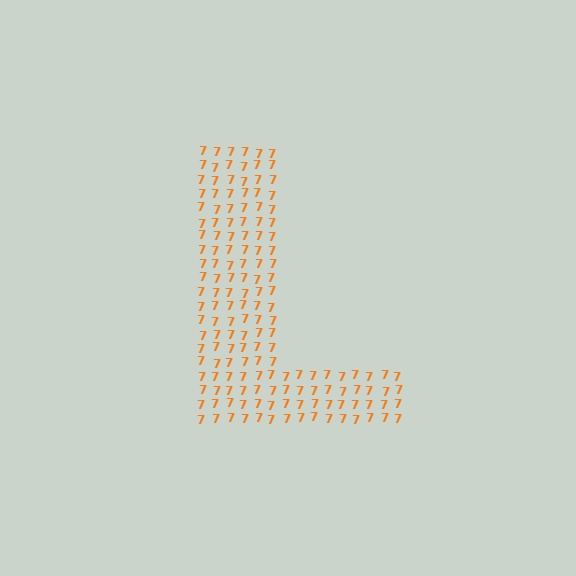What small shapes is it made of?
It is made of small digit 7's.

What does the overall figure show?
The overall figure shows the letter L.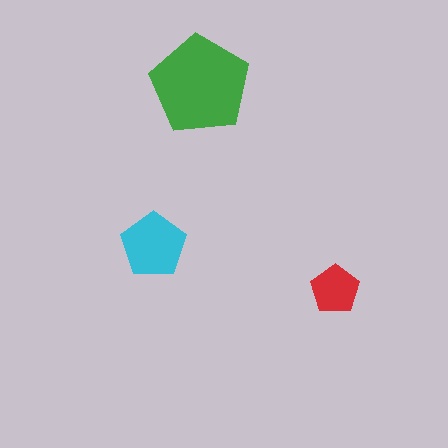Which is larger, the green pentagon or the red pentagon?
The green one.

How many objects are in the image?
There are 3 objects in the image.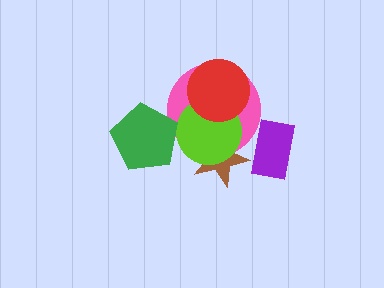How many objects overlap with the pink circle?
3 objects overlap with the pink circle.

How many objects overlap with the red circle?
2 objects overlap with the red circle.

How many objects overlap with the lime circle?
3 objects overlap with the lime circle.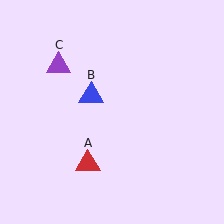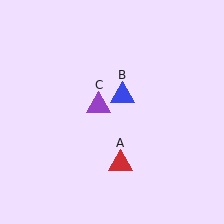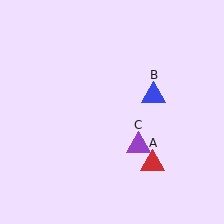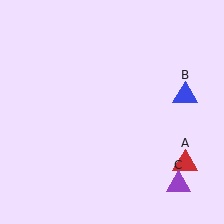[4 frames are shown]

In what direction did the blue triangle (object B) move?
The blue triangle (object B) moved right.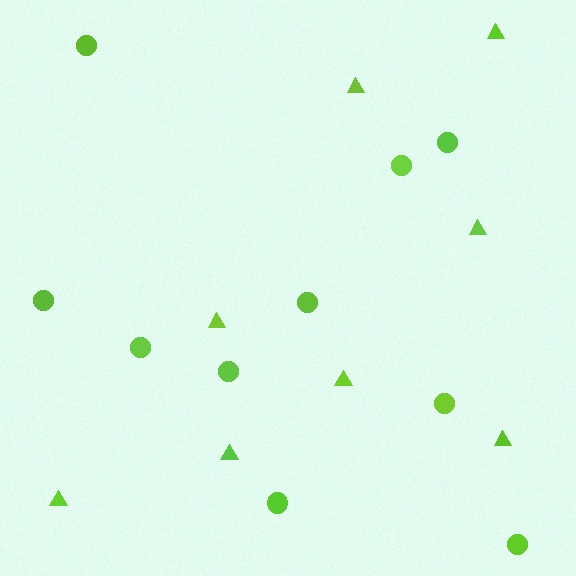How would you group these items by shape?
There are 2 groups: one group of circles (10) and one group of triangles (8).